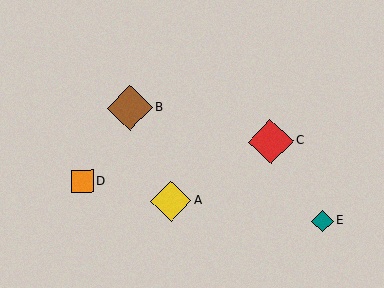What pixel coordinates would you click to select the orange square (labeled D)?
Click at (82, 181) to select the orange square D.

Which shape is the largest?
The brown diamond (labeled B) is the largest.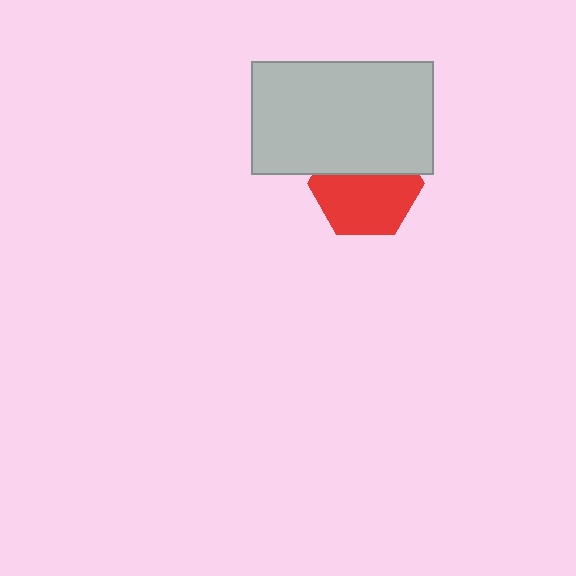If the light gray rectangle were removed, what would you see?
You would see the complete red hexagon.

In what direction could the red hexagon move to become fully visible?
The red hexagon could move down. That would shift it out from behind the light gray rectangle entirely.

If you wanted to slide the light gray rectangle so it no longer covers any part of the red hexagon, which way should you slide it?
Slide it up — that is the most direct way to separate the two shapes.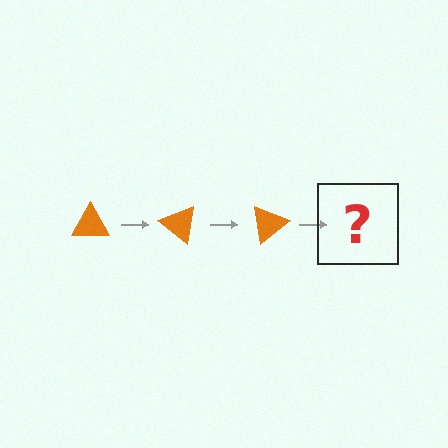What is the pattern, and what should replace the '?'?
The pattern is that the triangle rotates 40 degrees each step. The '?' should be an orange triangle rotated 120 degrees.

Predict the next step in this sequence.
The next step is an orange triangle rotated 120 degrees.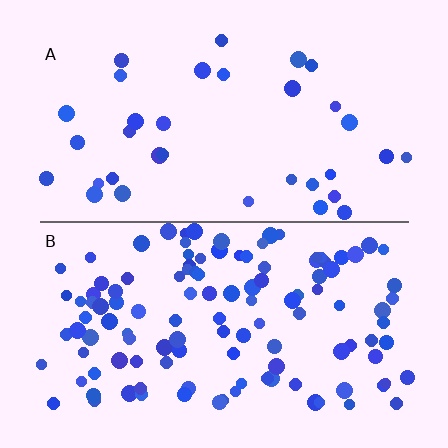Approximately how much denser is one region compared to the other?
Approximately 3.5× — region B over region A.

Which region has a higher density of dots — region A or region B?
B (the bottom).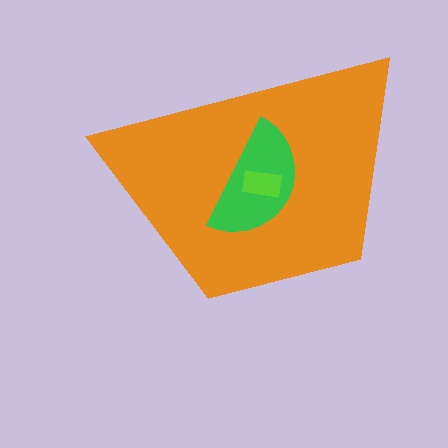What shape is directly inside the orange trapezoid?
The green semicircle.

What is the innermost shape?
The lime rectangle.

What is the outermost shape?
The orange trapezoid.